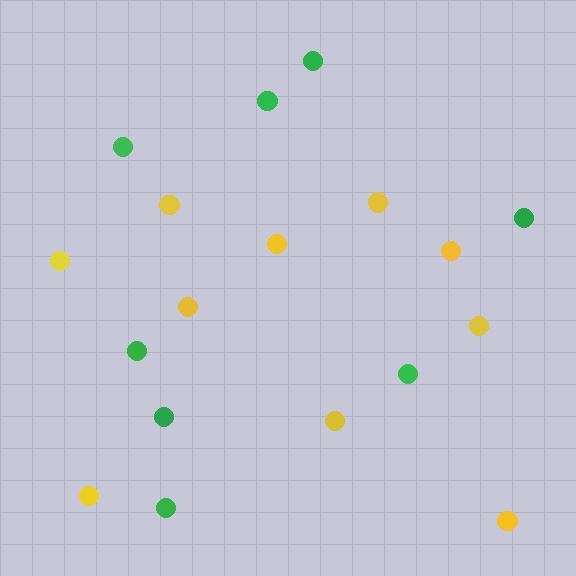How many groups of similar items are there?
There are 2 groups: one group of yellow circles (10) and one group of green circles (8).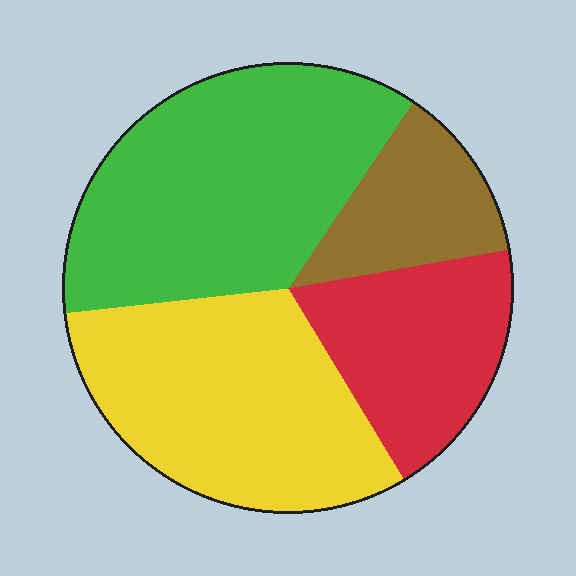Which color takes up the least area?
Brown, at roughly 15%.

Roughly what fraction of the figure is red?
Red covers roughly 20% of the figure.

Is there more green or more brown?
Green.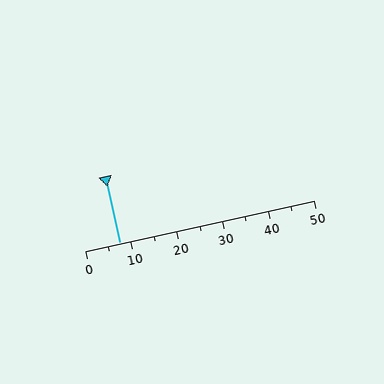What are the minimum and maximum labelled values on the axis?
The axis runs from 0 to 50.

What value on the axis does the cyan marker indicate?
The marker indicates approximately 7.5.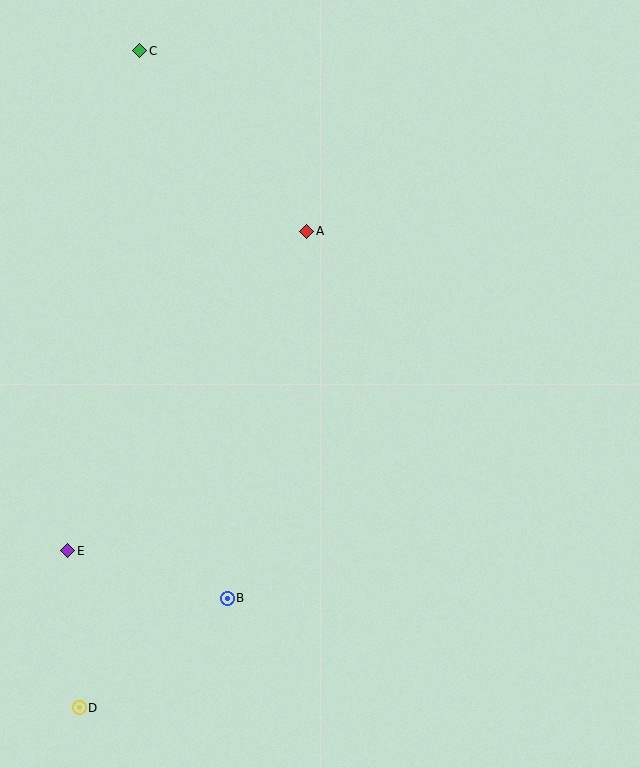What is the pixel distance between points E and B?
The distance between E and B is 167 pixels.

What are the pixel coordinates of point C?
Point C is at (140, 51).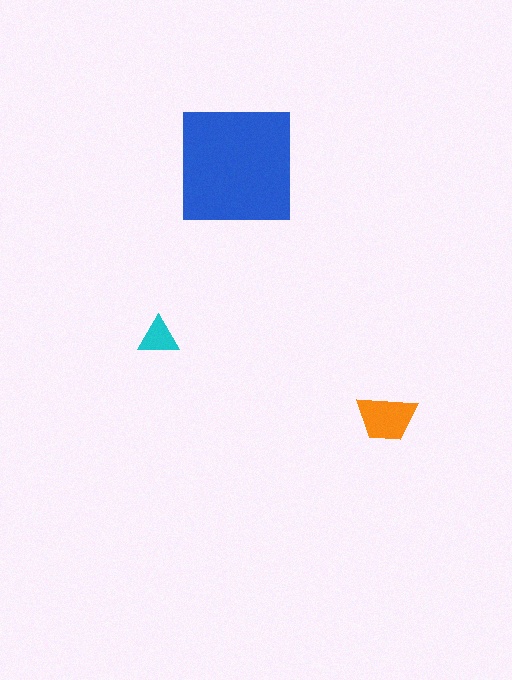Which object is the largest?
The blue square.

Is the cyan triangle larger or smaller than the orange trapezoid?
Smaller.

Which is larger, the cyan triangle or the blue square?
The blue square.